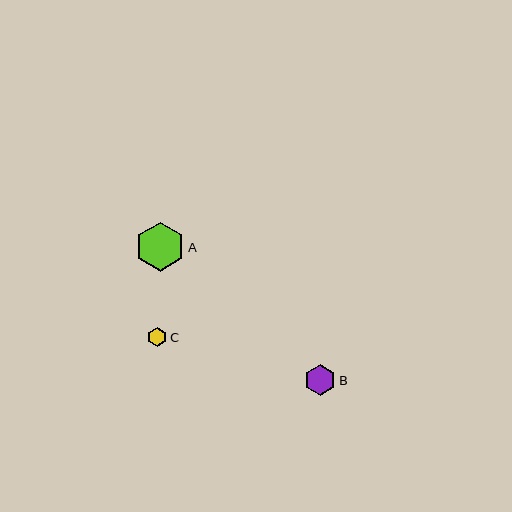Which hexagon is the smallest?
Hexagon C is the smallest with a size of approximately 20 pixels.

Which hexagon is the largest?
Hexagon A is the largest with a size of approximately 49 pixels.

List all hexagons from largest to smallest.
From largest to smallest: A, B, C.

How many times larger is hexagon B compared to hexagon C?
Hexagon B is approximately 1.6 times the size of hexagon C.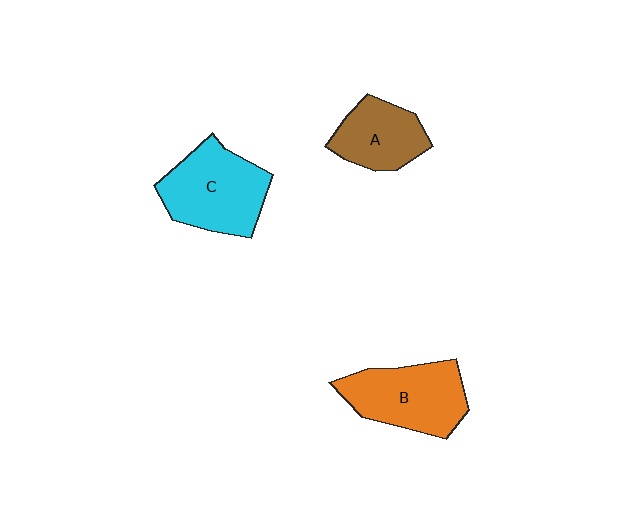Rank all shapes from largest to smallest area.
From largest to smallest: C (cyan), B (orange), A (brown).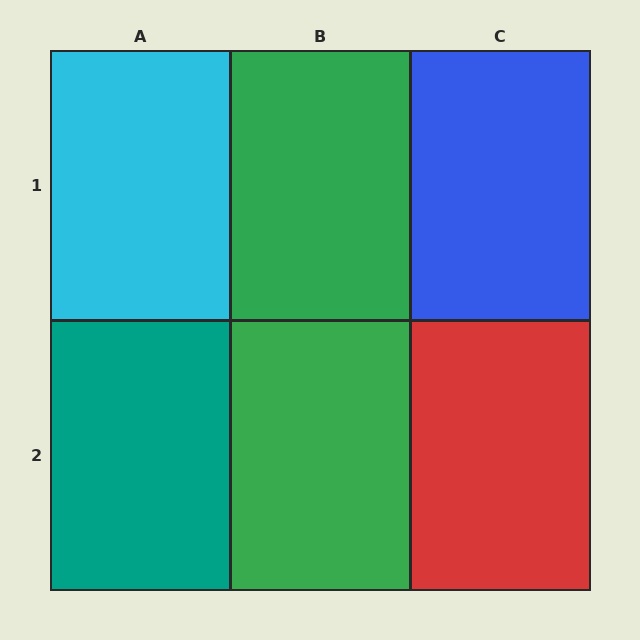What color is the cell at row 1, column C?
Blue.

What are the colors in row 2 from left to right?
Teal, green, red.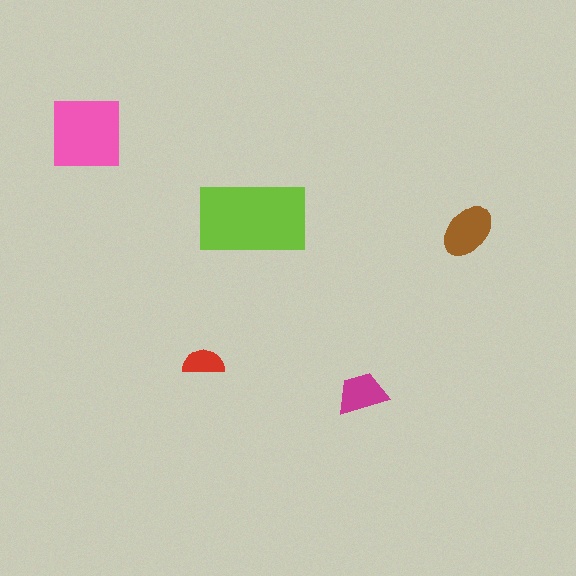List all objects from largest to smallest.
The lime rectangle, the pink square, the brown ellipse, the magenta trapezoid, the red semicircle.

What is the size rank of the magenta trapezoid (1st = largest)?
4th.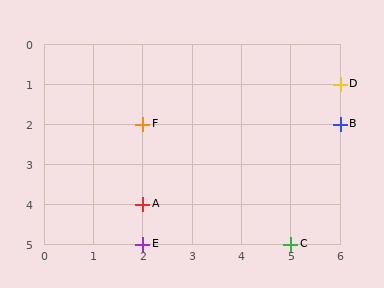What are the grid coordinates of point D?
Point D is at grid coordinates (6, 1).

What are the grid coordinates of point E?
Point E is at grid coordinates (2, 5).